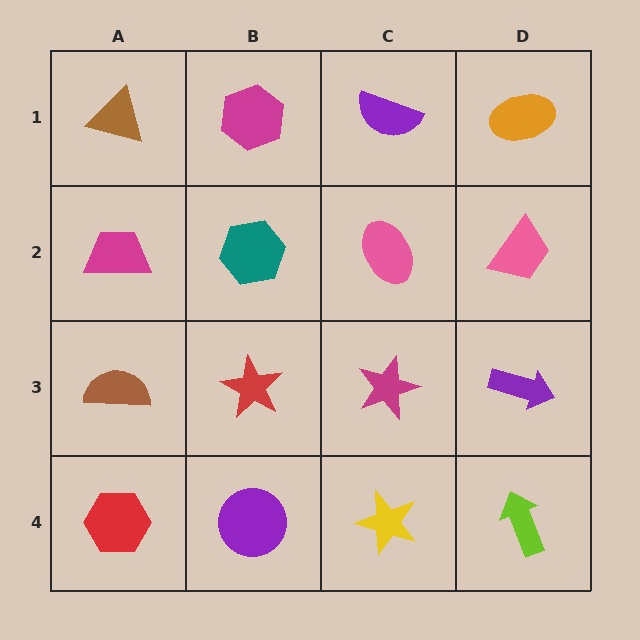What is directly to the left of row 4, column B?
A red hexagon.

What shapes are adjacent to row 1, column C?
A pink ellipse (row 2, column C), a magenta hexagon (row 1, column B), an orange ellipse (row 1, column D).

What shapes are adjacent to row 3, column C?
A pink ellipse (row 2, column C), a yellow star (row 4, column C), a red star (row 3, column B), a purple arrow (row 3, column D).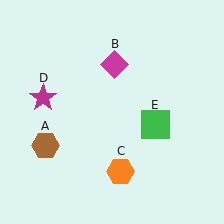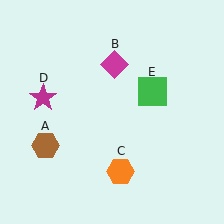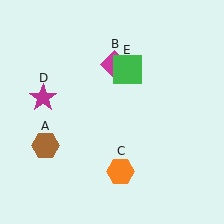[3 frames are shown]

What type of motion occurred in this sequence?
The green square (object E) rotated counterclockwise around the center of the scene.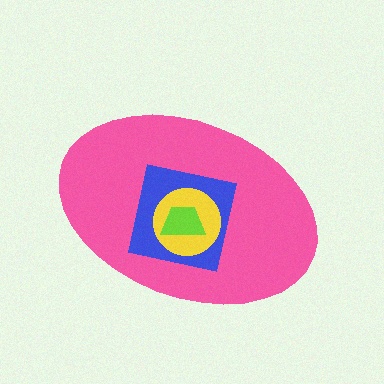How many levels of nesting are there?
4.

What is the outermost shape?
The pink ellipse.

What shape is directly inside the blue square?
The yellow circle.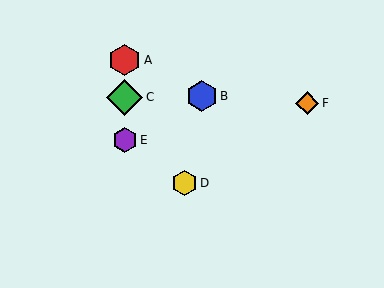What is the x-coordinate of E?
Object E is at x≈125.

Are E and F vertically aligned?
No, E is at x≈125 and F is at x≈307.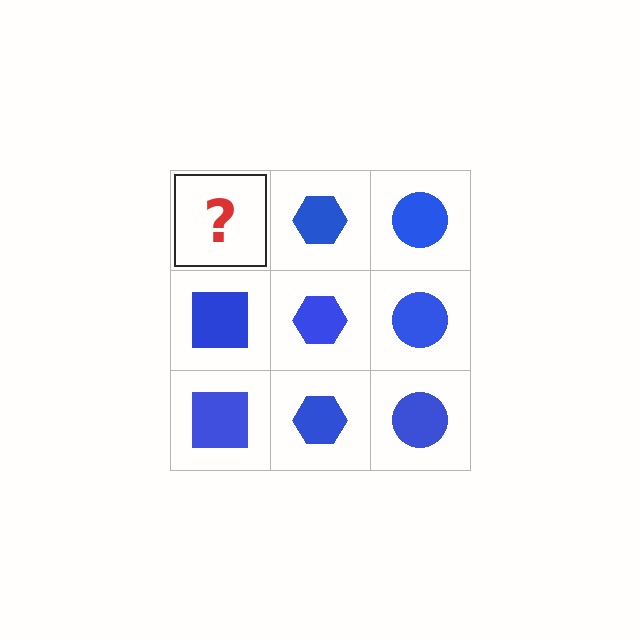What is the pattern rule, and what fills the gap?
The rule is that each column has a consistent shape. The gap should be filled with a blue square.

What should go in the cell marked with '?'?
The missing cell should contain a blue square.